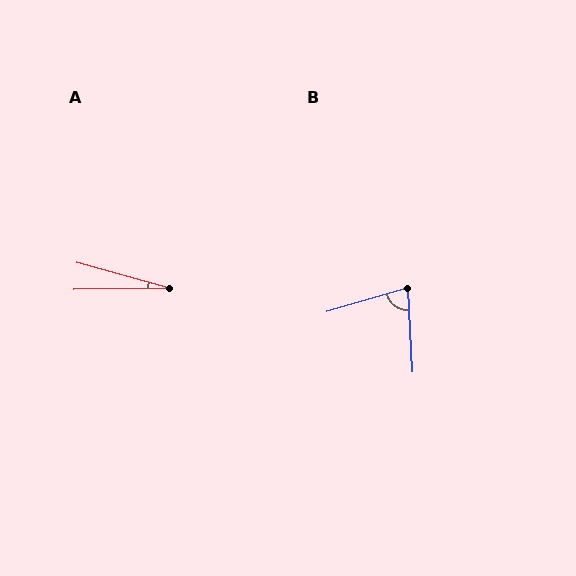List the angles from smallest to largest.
A (16°), B (77°).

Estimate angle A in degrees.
Approximately 16 degrees.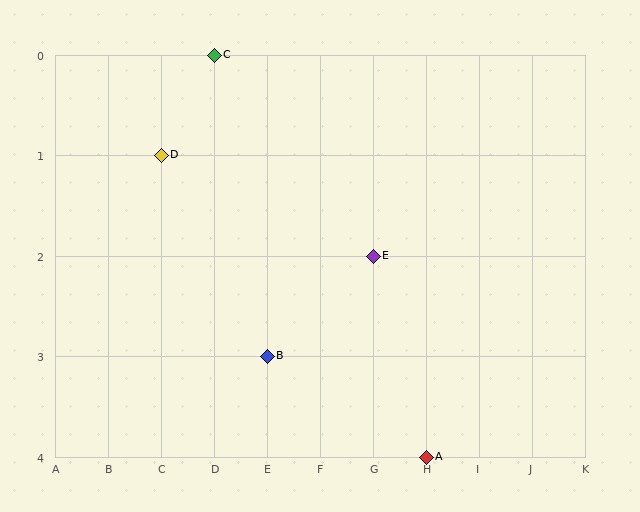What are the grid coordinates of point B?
Point B is at grid coordinates (E, 3).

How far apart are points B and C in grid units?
Points B and C are 1 column and 3 rows apart (about 3.2 grid units diagonally).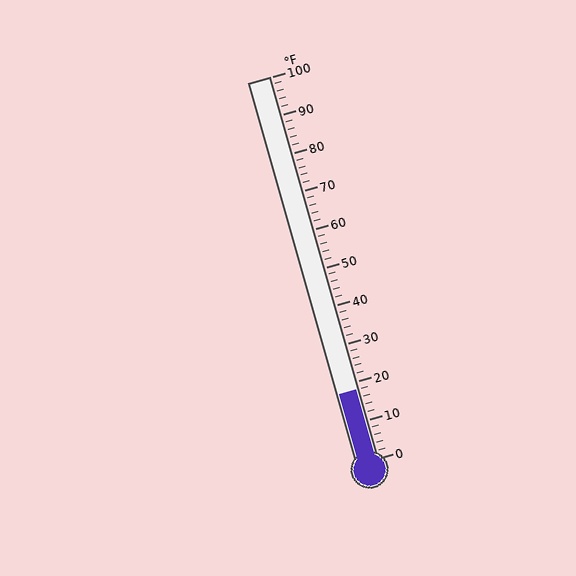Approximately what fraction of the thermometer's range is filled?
The thermometer is filled to approximately 20% of its range.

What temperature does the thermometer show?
The thermometer shows approximately 18°F.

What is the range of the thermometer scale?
The thermometer scale ranges from 0°F to 100°F.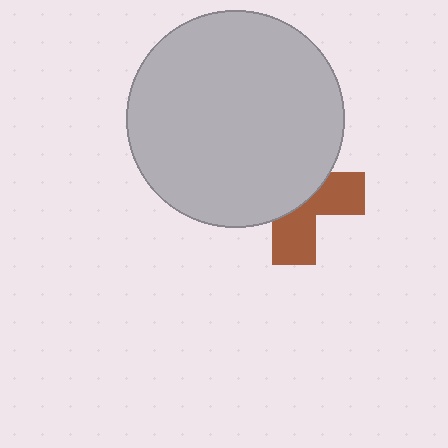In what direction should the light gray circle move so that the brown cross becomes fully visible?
The light gray circle should move up. That is the shortest direction to clear the overlap and leave the brown cross fully visible.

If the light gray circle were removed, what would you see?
You would see the complete brown cross.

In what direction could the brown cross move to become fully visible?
The brown cross could move down. That would shift it out from behind the light gray circle entirely.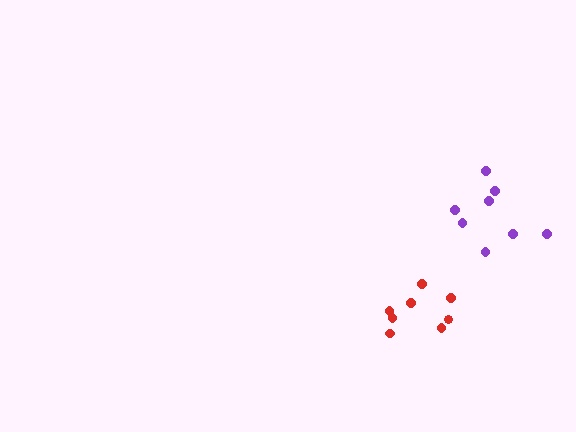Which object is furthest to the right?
The purple cluster is rightmost.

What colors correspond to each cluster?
The clusters are colored: purple, red.